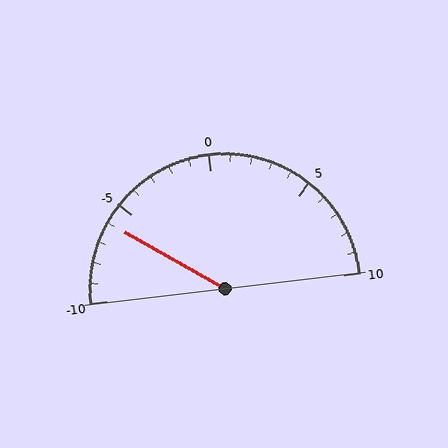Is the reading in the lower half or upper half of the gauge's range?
The reading is in the lower half of the range (-10 to 10).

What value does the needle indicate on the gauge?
The needle indicates approximately -6.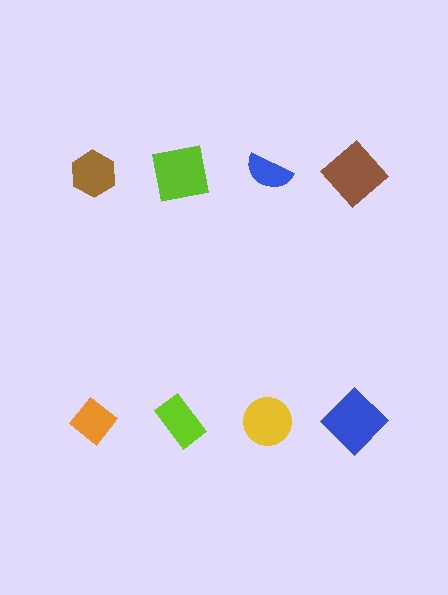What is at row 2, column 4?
A blue diamond.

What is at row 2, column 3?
A yellow circle.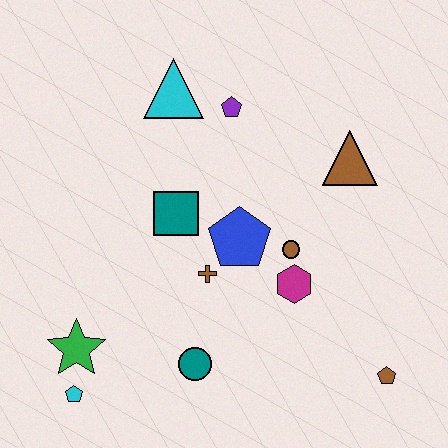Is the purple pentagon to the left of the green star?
No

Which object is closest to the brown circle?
The magenta hexagon is closest to the brown circle.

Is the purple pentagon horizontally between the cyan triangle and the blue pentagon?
Yes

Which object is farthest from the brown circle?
The cyan pentagon is farthest from the brown circle.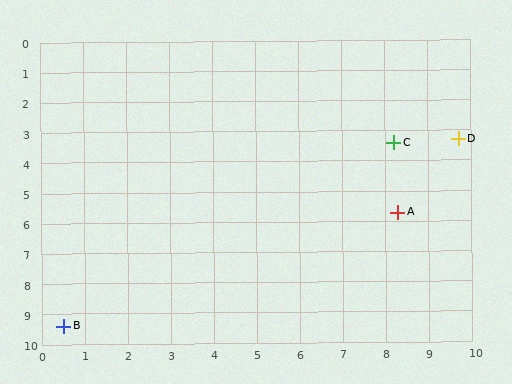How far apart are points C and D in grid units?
Points C and D are about 1.5 grid units apart.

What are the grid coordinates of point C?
Point C is at approximately (8.2, 3.4).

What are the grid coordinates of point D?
Point D is at approximately (9.7, 3.3).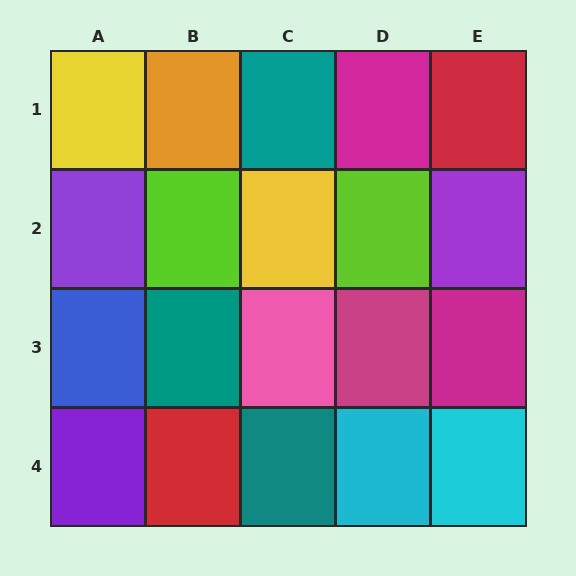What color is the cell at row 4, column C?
Teal.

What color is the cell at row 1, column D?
Magenta.